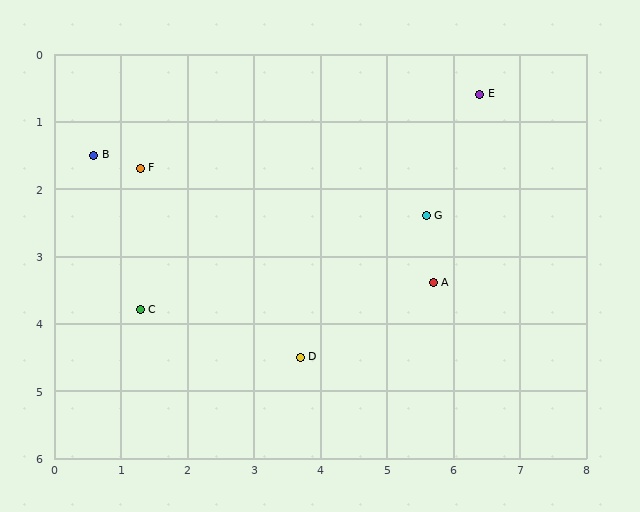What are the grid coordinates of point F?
Point F is at approximately (1.3, 1.7).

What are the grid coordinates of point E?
Point E is at approximately (6.4, 0.6).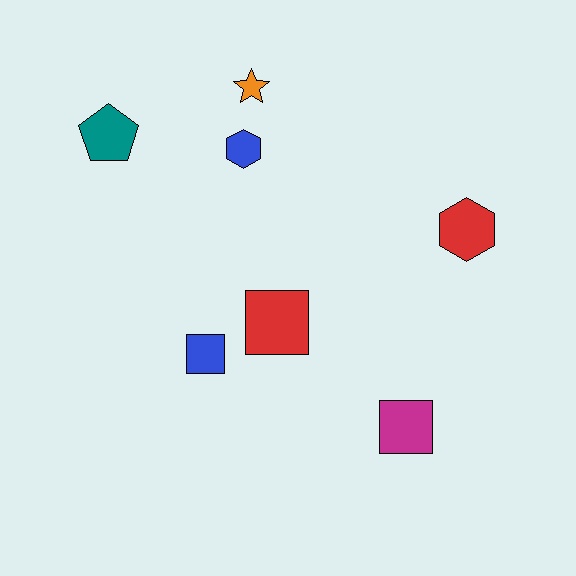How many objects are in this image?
There are 7 objects.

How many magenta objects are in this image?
There is 1 magenta object.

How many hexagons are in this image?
There are 2 hexagons.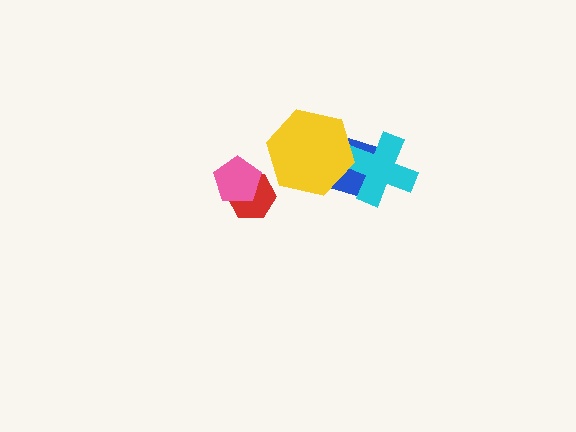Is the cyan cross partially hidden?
Yes, it is partially covered by another shape.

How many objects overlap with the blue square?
2 objects overlap with the blue square.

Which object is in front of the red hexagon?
The pink pentagon is in front of the red hexagon.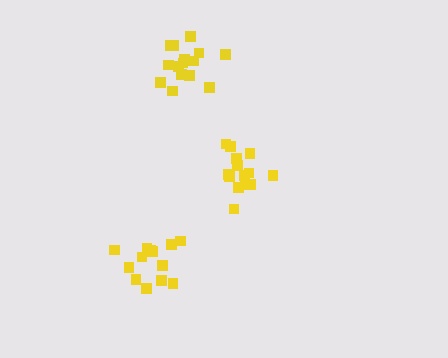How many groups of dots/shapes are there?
There are 3 groups.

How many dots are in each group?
Group 1: 13 dots, Group 2: 14 dots, Group 3: 15 dots (42 total).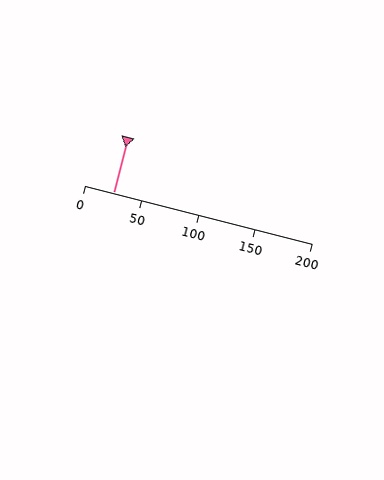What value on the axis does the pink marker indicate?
The marker indicates approximately 25.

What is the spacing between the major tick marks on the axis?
The major ticks are spaced 50 apart.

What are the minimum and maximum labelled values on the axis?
The axis runs from 0 to 200.